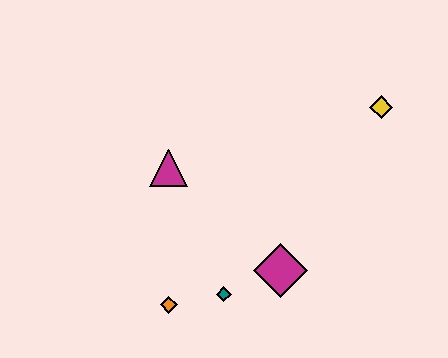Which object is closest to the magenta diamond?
The teal diamond is closest to the magenta diamond.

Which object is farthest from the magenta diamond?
The yellow diamond is farthest from the magenta diamond.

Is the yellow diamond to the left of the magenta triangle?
No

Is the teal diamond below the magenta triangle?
Yes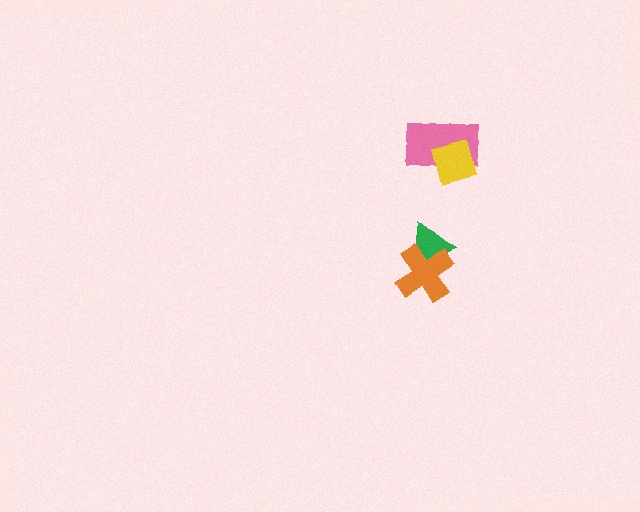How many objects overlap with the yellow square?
1 object overlaps with the yellow square.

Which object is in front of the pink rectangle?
The yellow square is in front of the pink rectangle.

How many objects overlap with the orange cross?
1 object overlaps with the orange cross.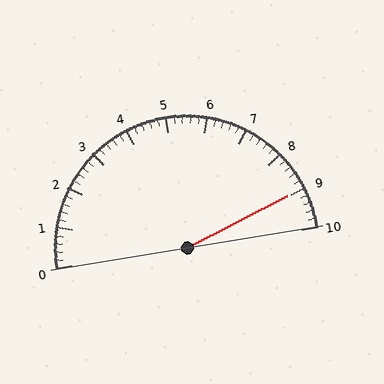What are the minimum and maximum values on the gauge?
The gauge ranges from 0 to 10.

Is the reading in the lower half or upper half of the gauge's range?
The reading is in the upper half of the range (0 to 10).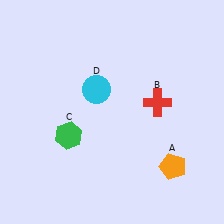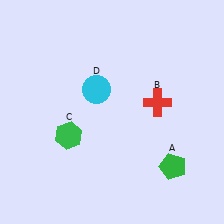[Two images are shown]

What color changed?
The pentagon (A) changed from orange in Image 1 to green in Image 2.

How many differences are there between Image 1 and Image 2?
There is 1 difference between the two images.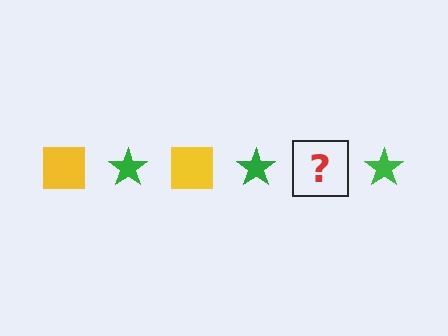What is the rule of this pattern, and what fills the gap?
The rule is that the pattern alternates between yellow square and green star. The gap should be filled with a yellow square.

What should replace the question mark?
The question mark should be replaced with a yellow square.